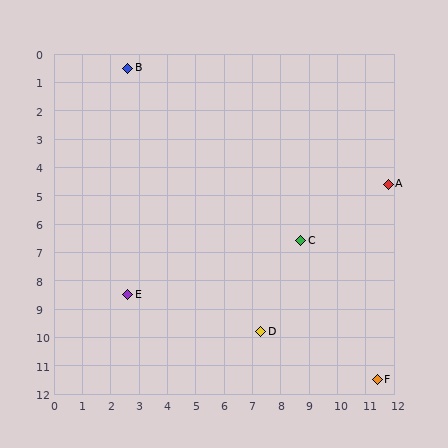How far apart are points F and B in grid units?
Points F and B are about 14.1 grid units apart.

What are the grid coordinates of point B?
Point B is at approximately (2.6, 0.5).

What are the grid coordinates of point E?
Point E is at approximately (2.6, 8.5).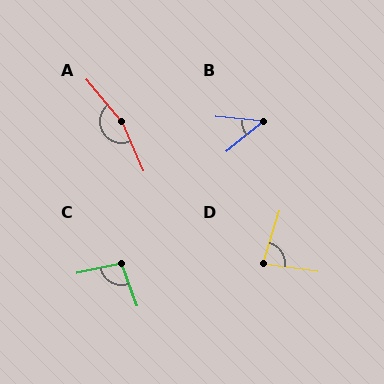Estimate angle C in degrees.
Approximately 98 degrees.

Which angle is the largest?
A, at approximately 163 degrees.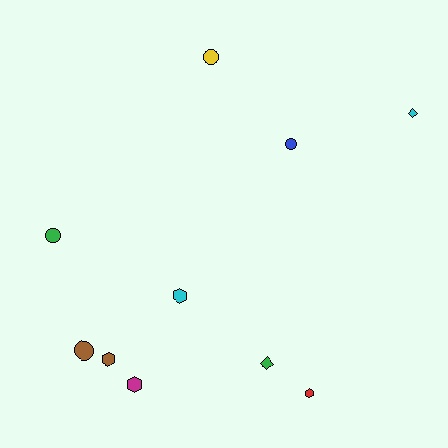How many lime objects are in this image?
There are no lime objects.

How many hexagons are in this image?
There are 4 hexagons.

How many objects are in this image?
There are 10 objects.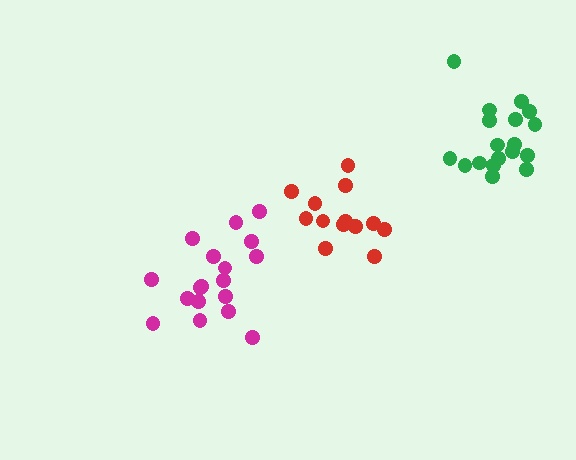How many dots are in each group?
Group 1: 18 dots, Group 2: 18 dots, Group 3: 13 dots (49 total).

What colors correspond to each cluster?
The clusters are colored: magenta, green, red.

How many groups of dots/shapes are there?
There are 3 groups.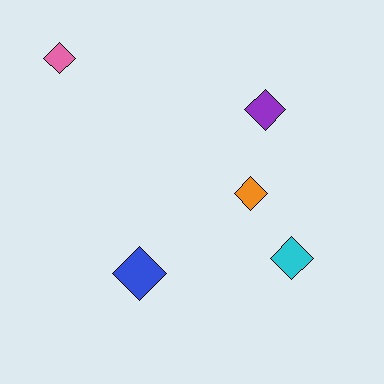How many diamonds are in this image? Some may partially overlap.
There are 5 diamonds.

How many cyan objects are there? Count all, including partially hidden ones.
There is 1 cyan object.